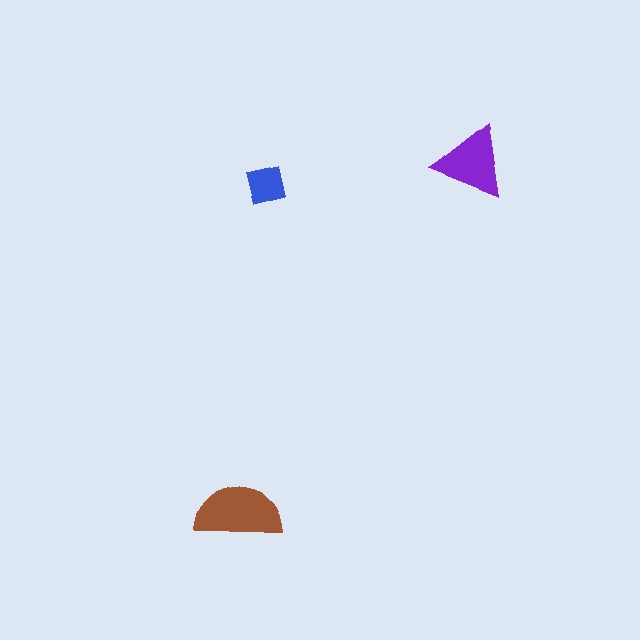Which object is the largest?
The brown semicircle.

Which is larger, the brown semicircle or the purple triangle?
The brown semicircle.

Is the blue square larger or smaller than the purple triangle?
Smaller.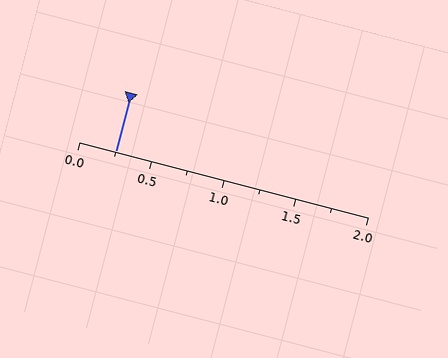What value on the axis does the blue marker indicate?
The marker indicates approximately 0.25.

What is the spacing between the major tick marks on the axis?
The major ticks are spaced 0.5 apart.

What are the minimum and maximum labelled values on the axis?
The axis runs from 0.0 to 2.0.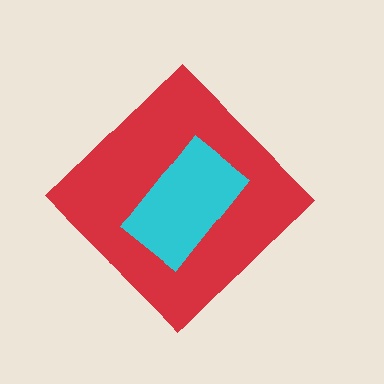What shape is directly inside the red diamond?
The cyan rectangle.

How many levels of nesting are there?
2.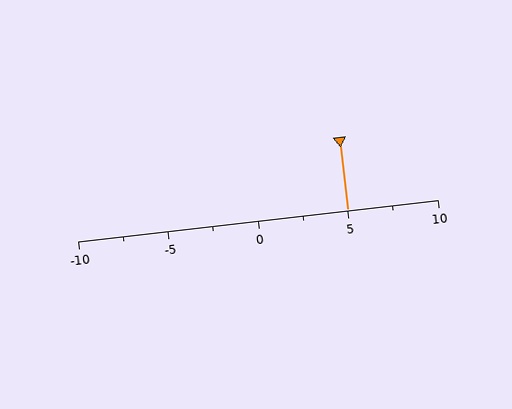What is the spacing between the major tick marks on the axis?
The major ticks are spaced 5 apart.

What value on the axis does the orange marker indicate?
The marker indicates approximately 5.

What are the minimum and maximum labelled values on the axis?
The axis runs from -10 to 10.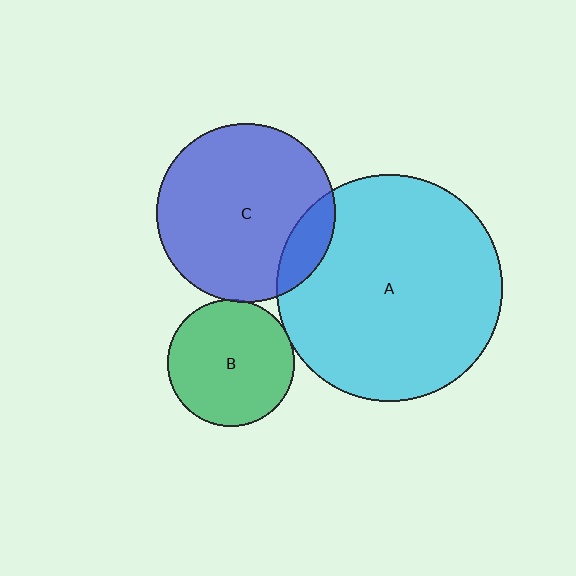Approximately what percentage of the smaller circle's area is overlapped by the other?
Approximately 5%.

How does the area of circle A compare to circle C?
Approximately 1.6 times.